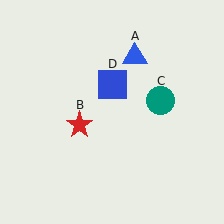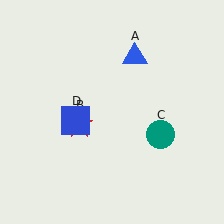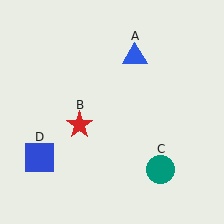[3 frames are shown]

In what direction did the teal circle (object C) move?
The teal circle (object C) moved down.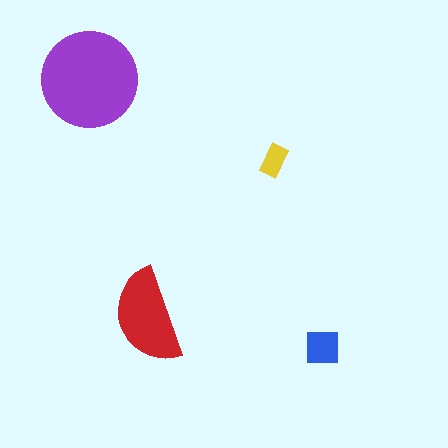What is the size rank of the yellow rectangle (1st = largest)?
4th.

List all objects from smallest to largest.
The yellow rectangle, the blue square, the red semicircle, the purple circle.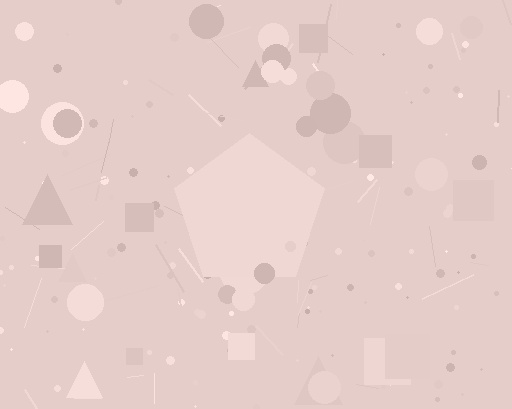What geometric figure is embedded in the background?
A pentagon is embedded in the background.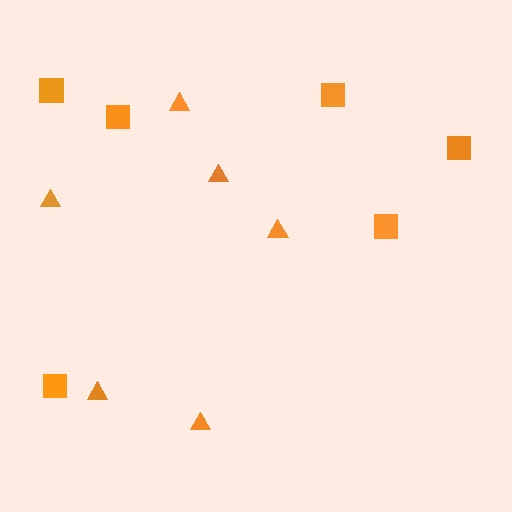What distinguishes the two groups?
There are 2 groups: one group of triangles (6) and one group of squares (6).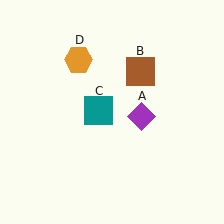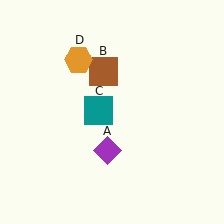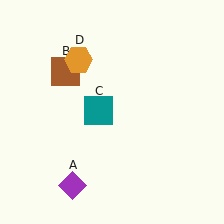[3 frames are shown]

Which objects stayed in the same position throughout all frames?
Teal square (object C) and orange hexagon (object D) remained stationary.